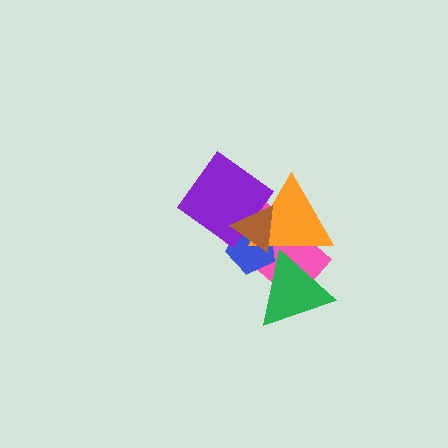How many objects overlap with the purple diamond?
4 objects overlap with the purple diamond.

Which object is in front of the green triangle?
The orange triangle is in front of the green triangle.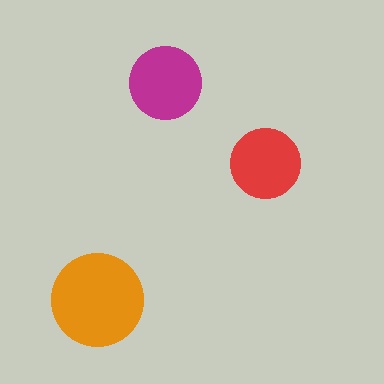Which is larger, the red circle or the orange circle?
The orange one.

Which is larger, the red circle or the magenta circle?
The magenta one.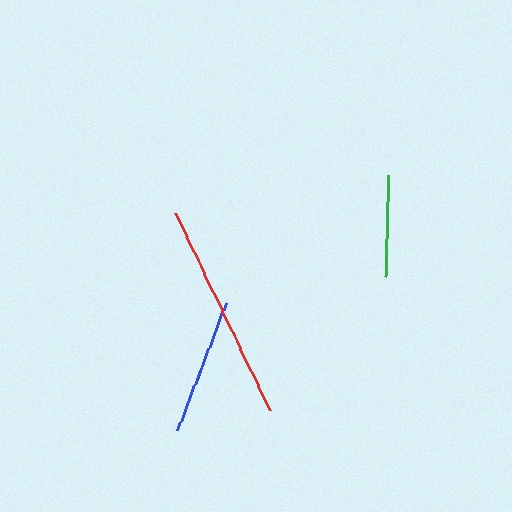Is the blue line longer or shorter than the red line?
The red line is longer than the blue line.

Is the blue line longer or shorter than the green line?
The blue line is longer than the green line.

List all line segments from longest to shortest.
From longest to shortest: red, blue, green.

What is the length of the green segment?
The green segment is approximately 102 pixels long.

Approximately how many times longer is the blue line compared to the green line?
The blue line is approximately 1.3 times the length of the green line.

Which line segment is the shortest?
The green line is the shortest at approximately 102 pixels.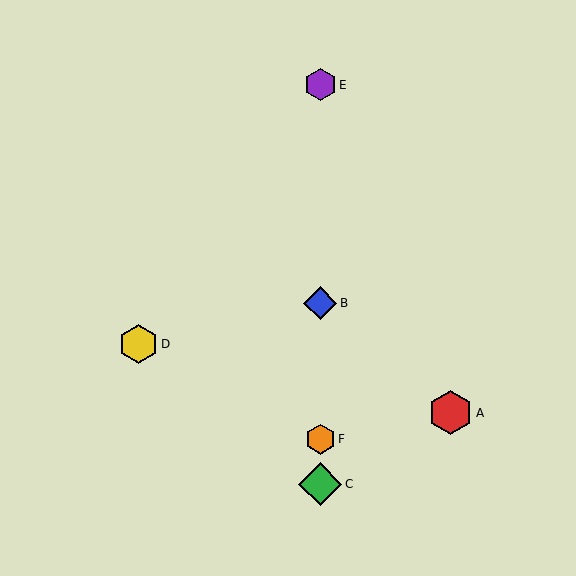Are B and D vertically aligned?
No, B is at x≈320 and D is at x≈139.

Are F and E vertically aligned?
Yes, both are at x≈320.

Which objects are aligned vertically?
Objects B, C, E, F are aligned vertically.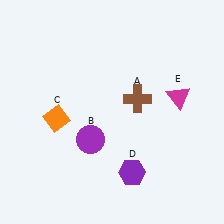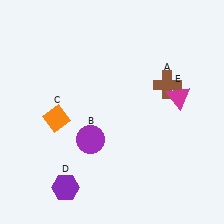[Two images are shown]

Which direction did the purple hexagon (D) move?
The purple hexagon (D) moved left.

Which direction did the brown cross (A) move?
The brown cross (A) moved right.